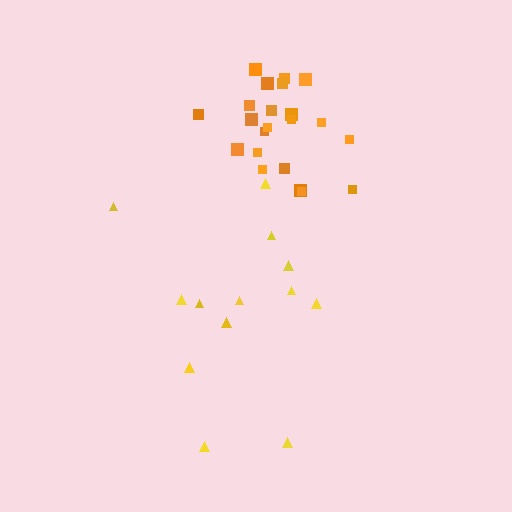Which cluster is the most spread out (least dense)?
Yellow.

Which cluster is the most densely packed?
Orange.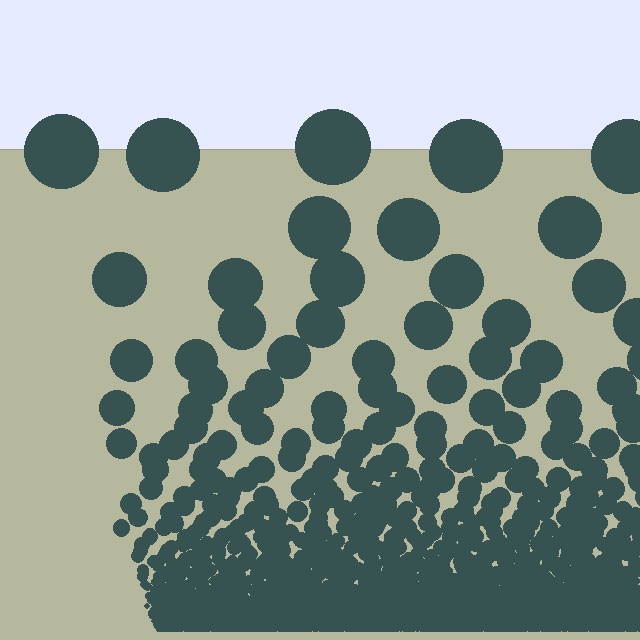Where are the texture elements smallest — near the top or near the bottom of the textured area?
Near the bottom.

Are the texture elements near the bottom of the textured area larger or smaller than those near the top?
Smaller. The gradient is inverted — elements near the bottom are smaller and denser.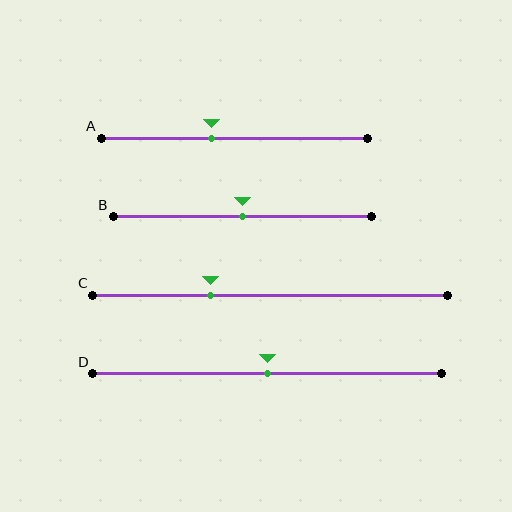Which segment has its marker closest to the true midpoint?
Segment B has its marker closest to the true midpoint.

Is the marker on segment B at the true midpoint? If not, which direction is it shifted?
Yes, the marker on segment B is at the true midpoint.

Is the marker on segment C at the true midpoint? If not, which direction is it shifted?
No, the marker on segment C is shifted to the left by about 17% of the segment length.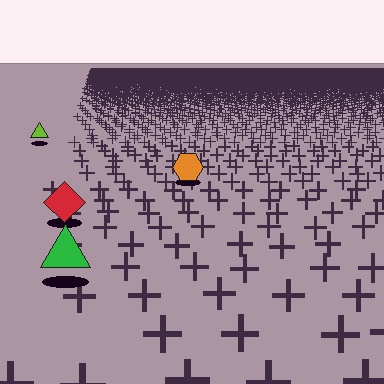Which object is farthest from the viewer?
The lime triangle is farthest from the viewer. It appears smaller and the ground texture around it is denser.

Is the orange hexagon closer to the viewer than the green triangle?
No. The green triangle is closer — you can tell from the texture gradient: the ground texture is coarser near it.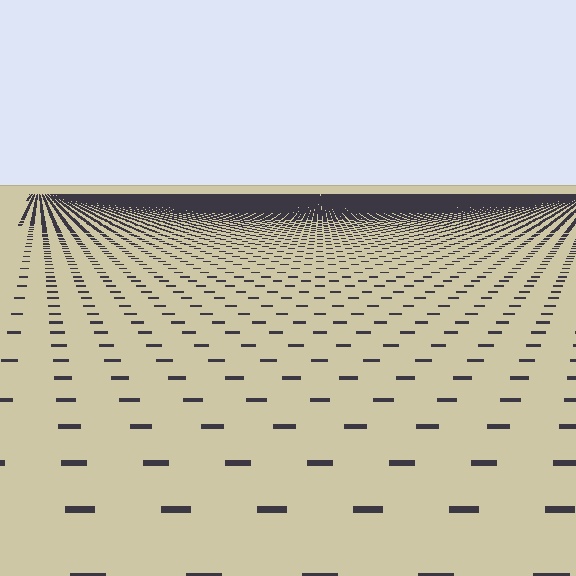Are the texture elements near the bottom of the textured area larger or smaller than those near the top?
Larger. Near the bottom, elements are closer to the viewer and appear at a bigger on-screen size.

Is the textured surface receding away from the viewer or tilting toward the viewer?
The surface is receding away from the viewer. Texture elements get smaller and denser toward the top.